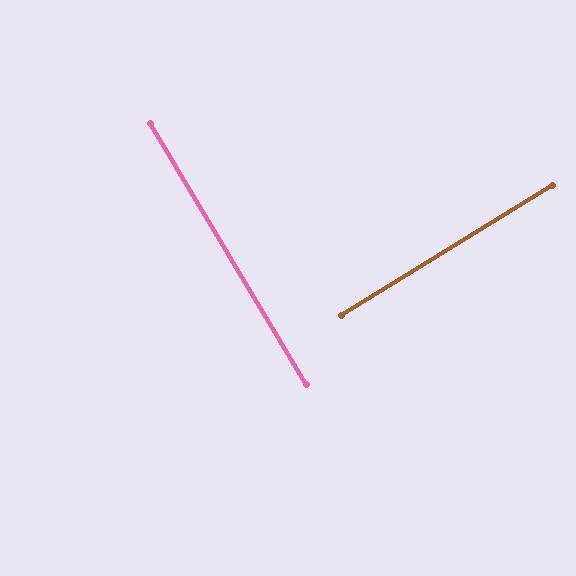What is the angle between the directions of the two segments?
Approximately 89 degrees.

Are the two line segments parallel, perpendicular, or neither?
Perpendicular — they meet at approximately 89°.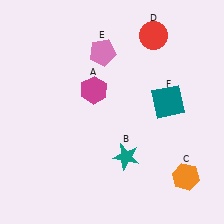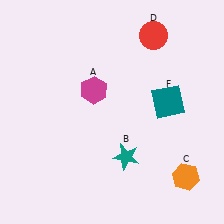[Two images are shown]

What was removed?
The pink pentagon (E) was removed in Image 2.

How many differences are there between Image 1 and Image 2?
There is 1 difference between the two images.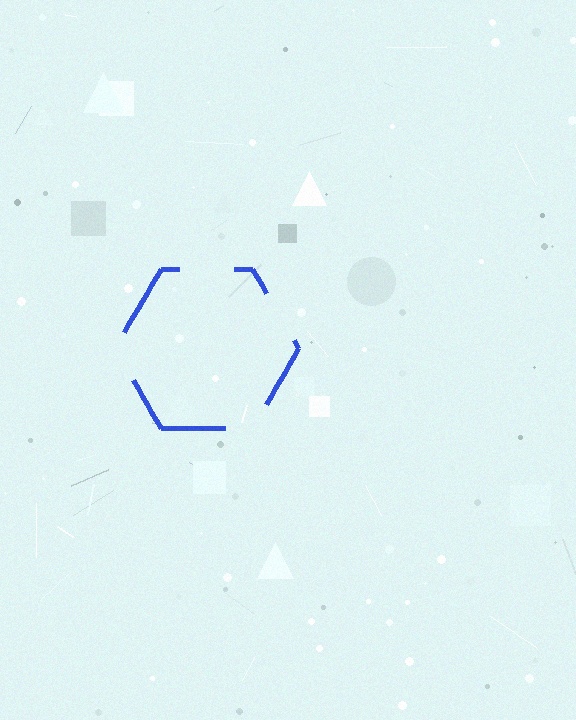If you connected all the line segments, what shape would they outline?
They would outline a hexagon.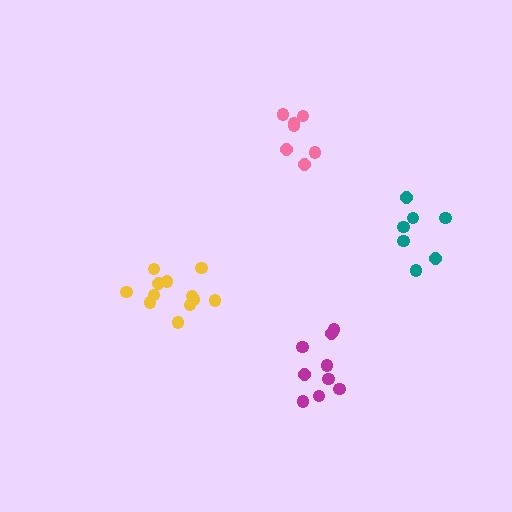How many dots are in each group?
Group 1: 12 dots, Group 2: 9 dots, Group 3: 7 dots, Group 4: 7 dots (35 total).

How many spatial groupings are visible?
There are 4 spatial groupings.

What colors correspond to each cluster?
The clusters are colored: yellow, magenta, teal, pink.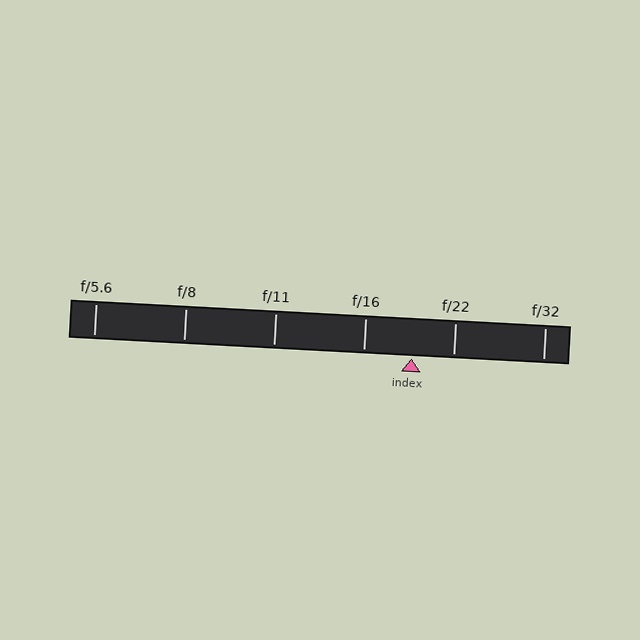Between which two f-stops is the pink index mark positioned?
The index mark is between f/16 and f/22.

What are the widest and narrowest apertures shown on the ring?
The widest aperture shown is f/5.6 and the narrowest is f/32.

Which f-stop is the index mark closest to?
The index mark is closest to f/22.